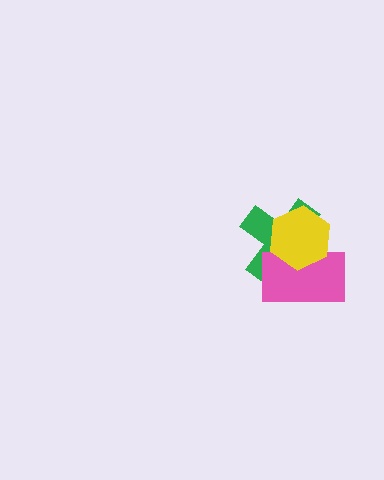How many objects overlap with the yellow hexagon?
2 objects overlap with the yellow hexagon.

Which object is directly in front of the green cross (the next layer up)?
The pink rectangle is directly in front of the green cross.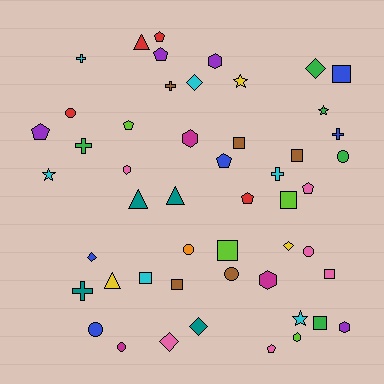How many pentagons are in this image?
There are 8 pentagons.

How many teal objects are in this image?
There are 4 teal objects.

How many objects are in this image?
There are 50 objects.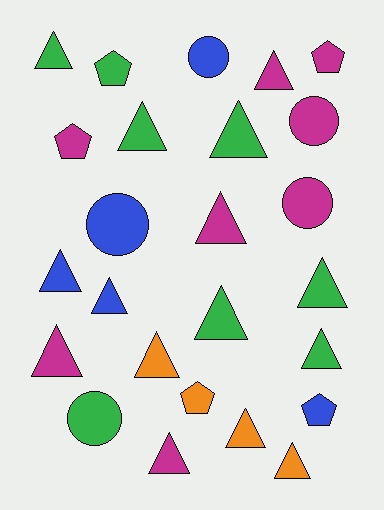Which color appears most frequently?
Magenta, with 8 objects.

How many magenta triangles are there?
There are 4 magenta triangles.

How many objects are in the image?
There are 25 objects.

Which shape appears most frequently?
Triangle, with 15 objects.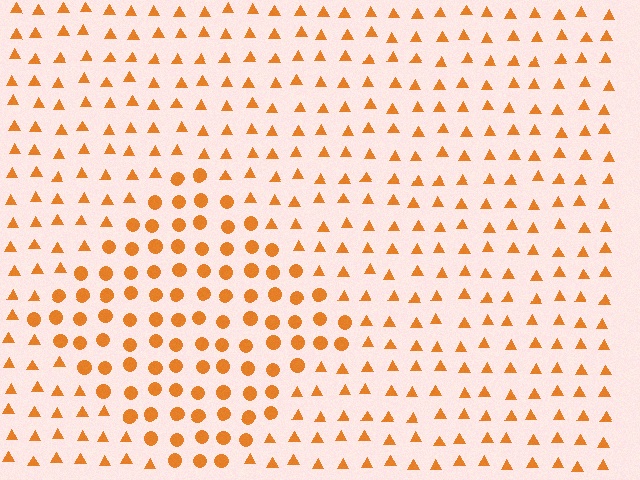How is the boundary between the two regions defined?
The boundary is defined by a change in element shape: circles inside vs. triangles outside. All elements share the same color and spacing.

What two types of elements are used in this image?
The image uses circles inside the diamond region and triangles outside it.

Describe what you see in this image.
The image is filled with small orange elements arranged in a uniform grid. A diamond-shaped region contains circles, while the surrounding area contains triangles. The boundary is defined purely by the change in element shape.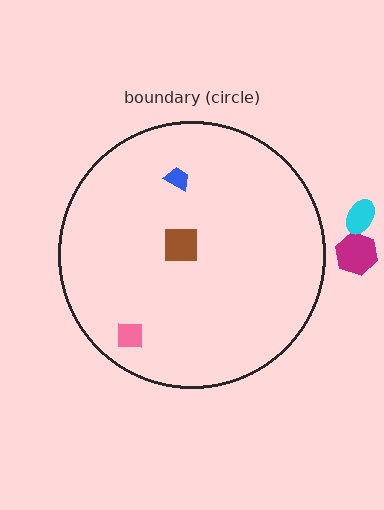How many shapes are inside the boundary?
3 inside, 2 outside.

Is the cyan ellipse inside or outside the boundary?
Outside.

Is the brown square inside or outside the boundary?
Inside.